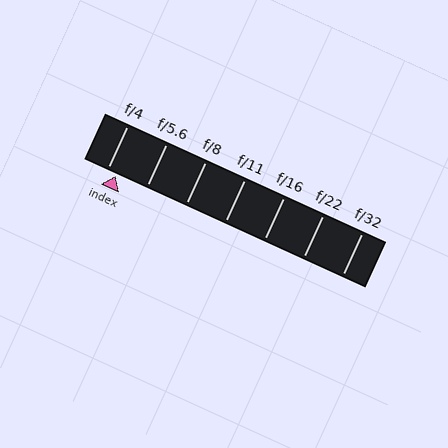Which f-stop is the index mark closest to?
The index mark is closest to f/4.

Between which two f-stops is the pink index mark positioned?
The index mark is between f/4 and f/5.6.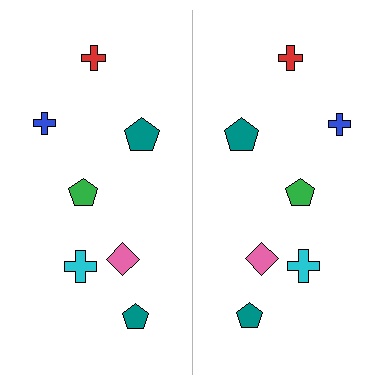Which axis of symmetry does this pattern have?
The pattern has a vertical axis of symmetry running through the center of the image.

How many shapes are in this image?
There are 14 shapes in this image.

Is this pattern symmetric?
Yes, this pattern has bilateral (reflection) symmetry.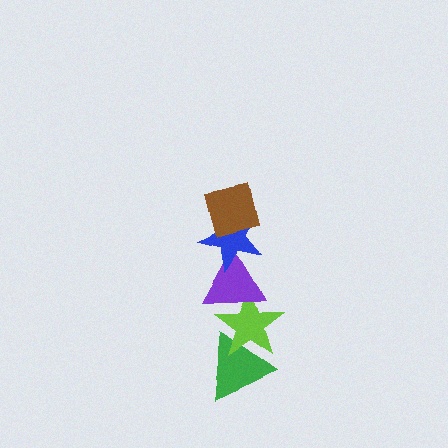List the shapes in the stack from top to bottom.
From top to bottom: the brown square, the blue star, the purple triangle, the lime star, the green triangle.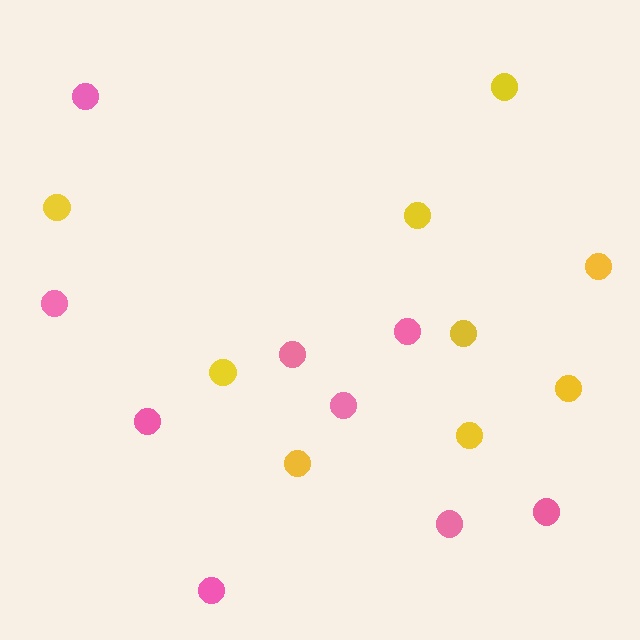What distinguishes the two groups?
There are 2 groups: one group of pink circles (9) and one group of yellow circles (9).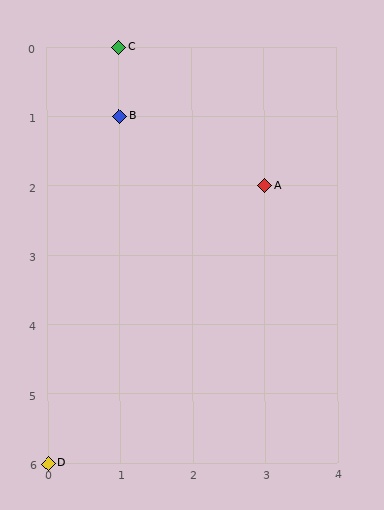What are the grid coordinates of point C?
Point C is at grid coordinates (1, 0).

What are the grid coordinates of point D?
Point D is at grid coordinates (0, 6).